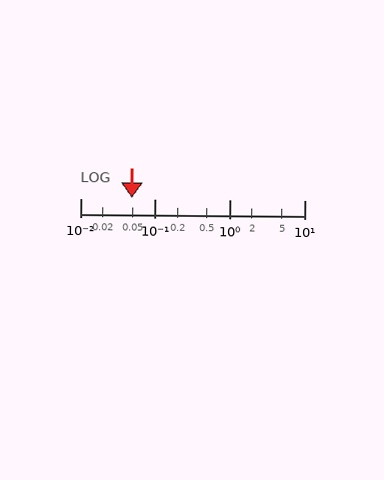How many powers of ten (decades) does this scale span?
The scale spans 3 decades, from 0.01 to 10.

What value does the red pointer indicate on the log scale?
The pointer indicates approximately 0.049.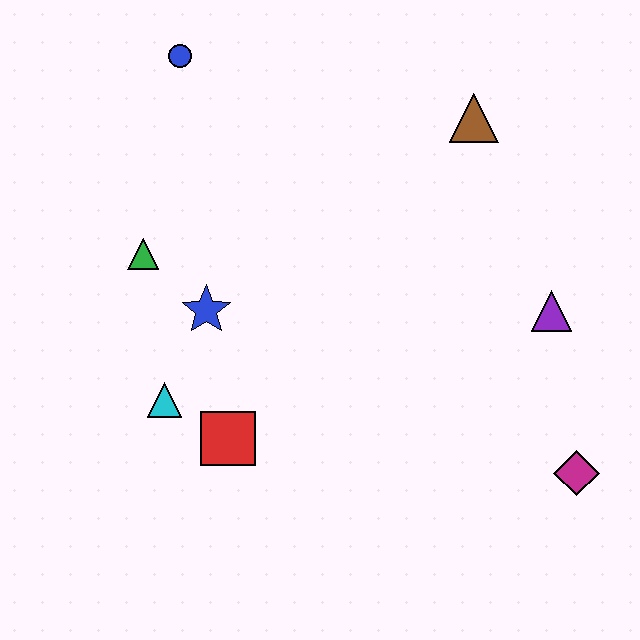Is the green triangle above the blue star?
Yes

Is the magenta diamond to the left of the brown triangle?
No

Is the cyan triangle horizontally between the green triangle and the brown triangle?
Yes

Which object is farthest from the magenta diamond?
The blue circle is farthest from the magenta diamond.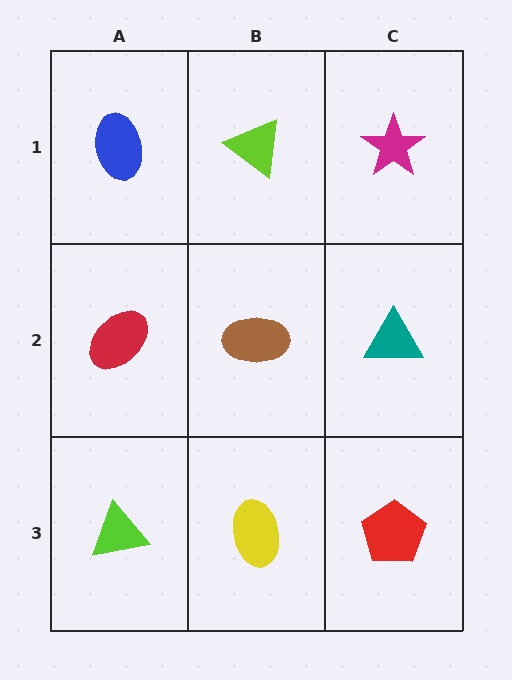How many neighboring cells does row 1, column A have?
2.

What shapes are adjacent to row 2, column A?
A blue ellipse (row 1, column A), a lime triangle (row 3, column A), a brown ellipse (row 2, column B).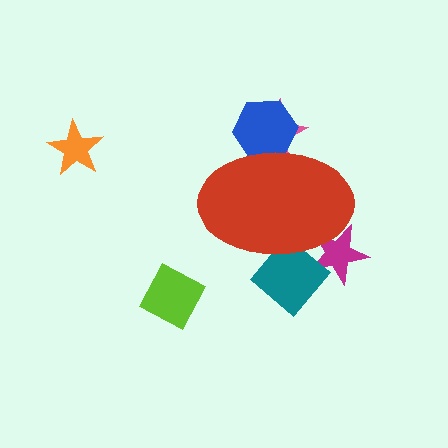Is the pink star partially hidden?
Yes, the pink star is partially hidden behind the red ellipse.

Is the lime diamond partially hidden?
No, the lime diamond is fully visible.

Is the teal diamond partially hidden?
Yes, the teal diamond is partially hidden behind the red ellipse.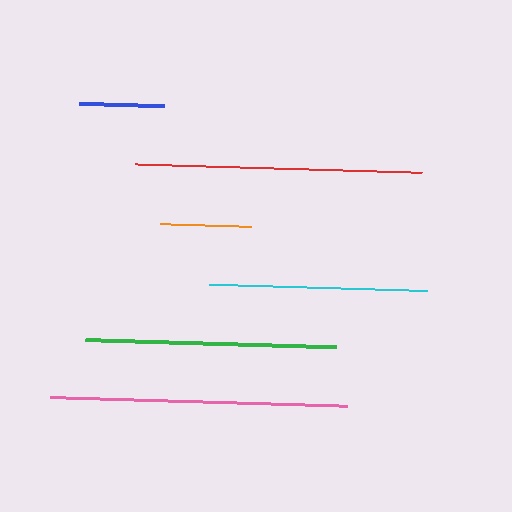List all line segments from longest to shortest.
From longest to shortest: pink, red, green, cyan, orange, blue.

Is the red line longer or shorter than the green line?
The red line is longer than the green line.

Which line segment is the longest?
The pink line is the longest at approximately 297 pixels.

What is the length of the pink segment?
The pink segment is approximately 297 pixels long.